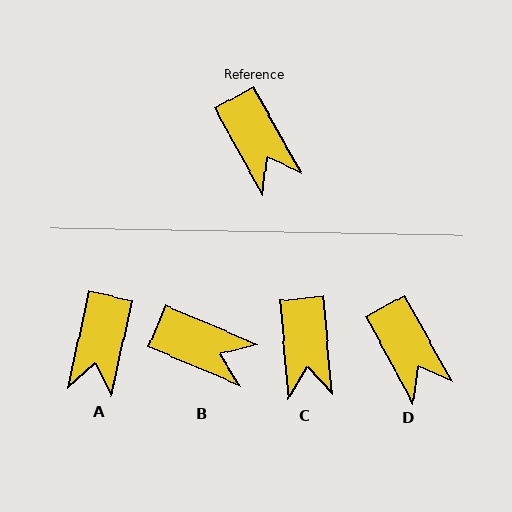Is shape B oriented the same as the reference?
No, it is off by about 38 degrees.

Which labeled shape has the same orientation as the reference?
D.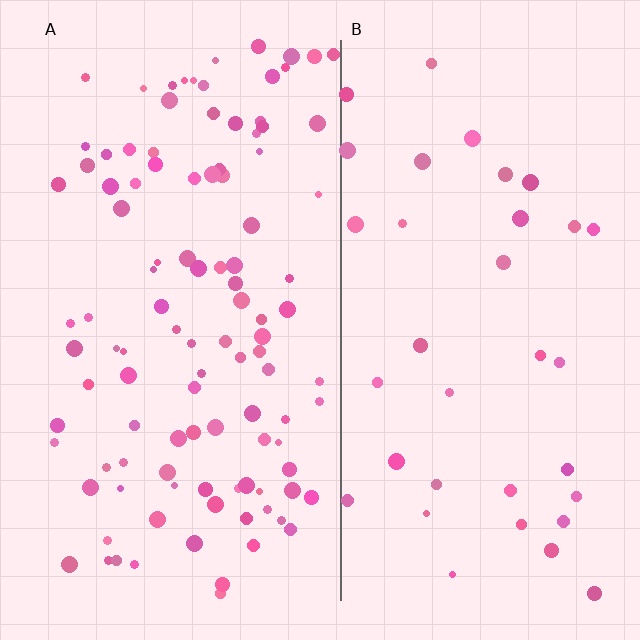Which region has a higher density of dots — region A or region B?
A (the left).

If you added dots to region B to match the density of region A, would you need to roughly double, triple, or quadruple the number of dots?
Approximately triple.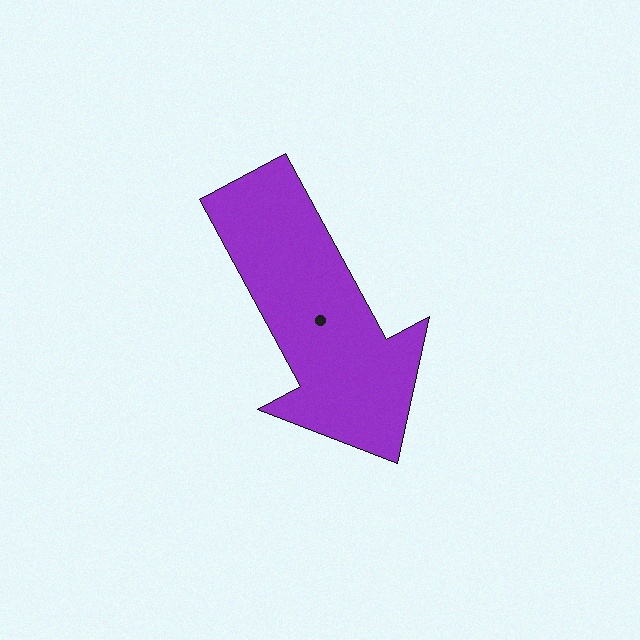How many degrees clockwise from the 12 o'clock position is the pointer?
Approximately 152 degrees.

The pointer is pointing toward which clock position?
Roughly 5 o'clock.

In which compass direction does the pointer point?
Southeast.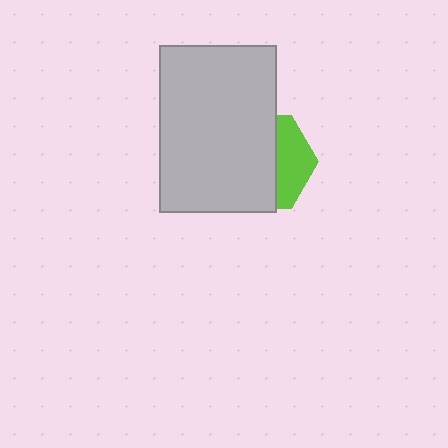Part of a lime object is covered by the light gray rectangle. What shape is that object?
It is a hexagon.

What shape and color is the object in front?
The object in front is a light gray rectangle.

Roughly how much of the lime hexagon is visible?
A small part of it is visible (roughly 35%).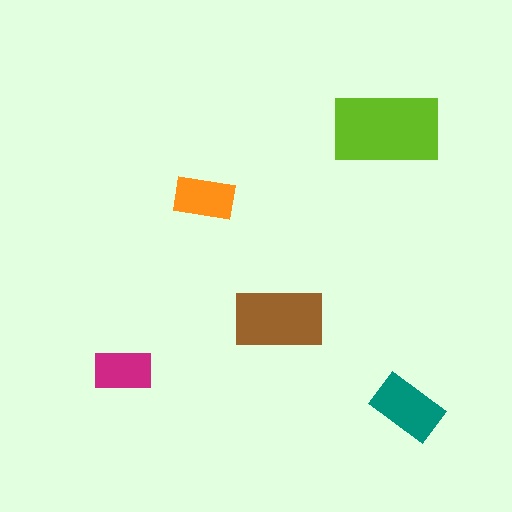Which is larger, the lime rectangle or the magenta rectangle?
The lime one.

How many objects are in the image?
There are 5 objects in the image.